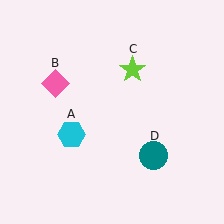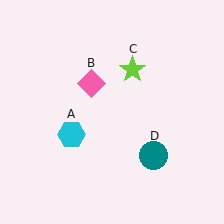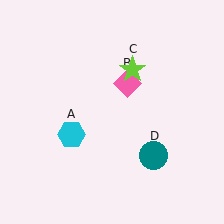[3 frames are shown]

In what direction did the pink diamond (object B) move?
The pink diamond (object B) moved right.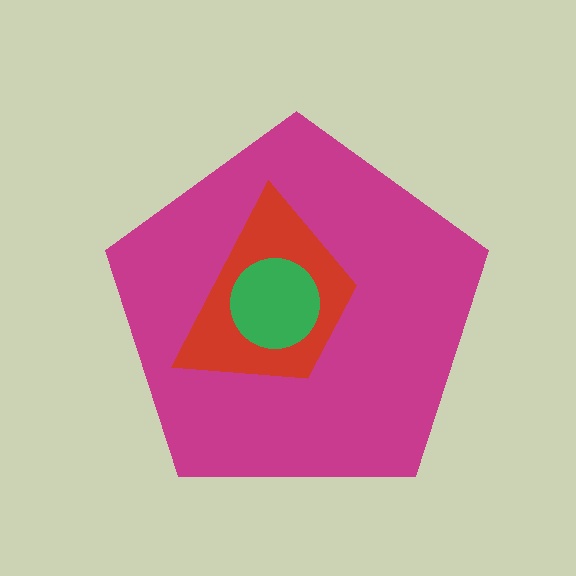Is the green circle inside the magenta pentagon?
Yes.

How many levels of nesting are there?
3.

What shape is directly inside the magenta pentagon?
The red trapezoid.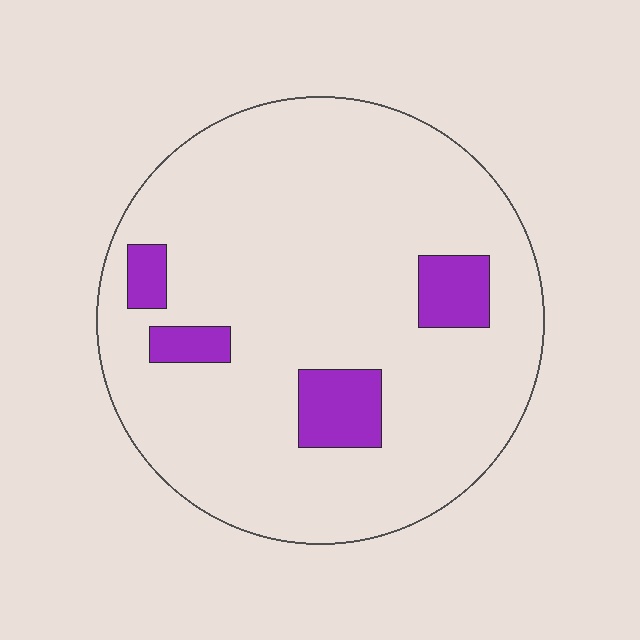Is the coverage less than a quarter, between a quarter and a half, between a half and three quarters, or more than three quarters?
Less than a quarter.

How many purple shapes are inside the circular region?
4.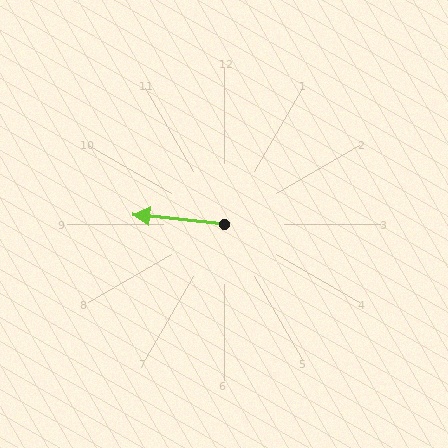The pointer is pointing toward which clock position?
Roughly 9 o'clock.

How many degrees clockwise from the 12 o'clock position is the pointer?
Approximately 276 degrees.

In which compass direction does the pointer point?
West.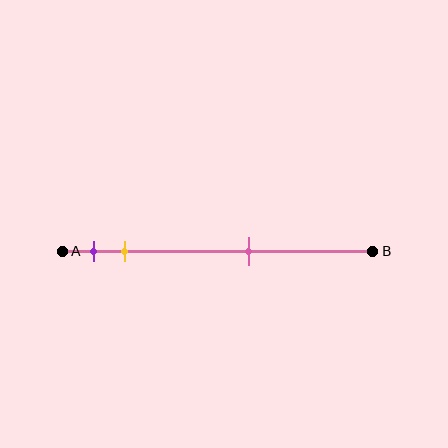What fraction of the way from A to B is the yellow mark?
The yellow mark is approximately 20% (0.2) of the way from A to B.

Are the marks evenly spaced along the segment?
No, the marks are not evenly spaced.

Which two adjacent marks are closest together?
The purple and yellow marks are the closest adjacent pair.